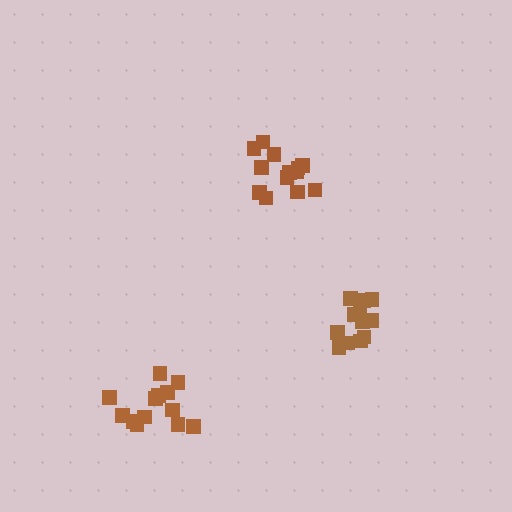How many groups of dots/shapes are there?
There are 3 groups.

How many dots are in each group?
Group 1: 13 dots, Group 2: 13 dots, Group 3: 12 dots (38 total).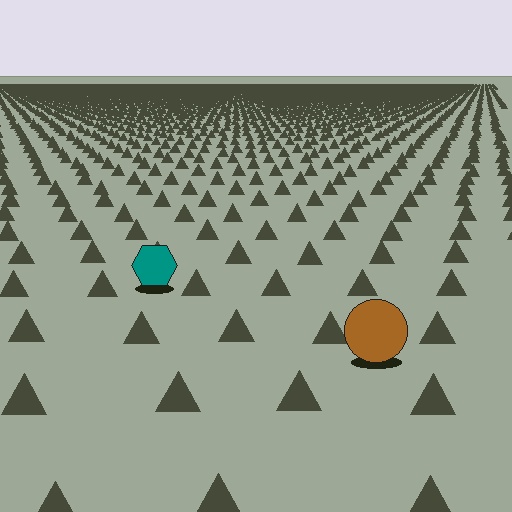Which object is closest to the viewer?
The brown circle is closest. The texture marks near it are larger and more spread out.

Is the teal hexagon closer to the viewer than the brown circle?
No. The brown circle is closer — you can tell from the texture gradient: the ground texture is coarser near it.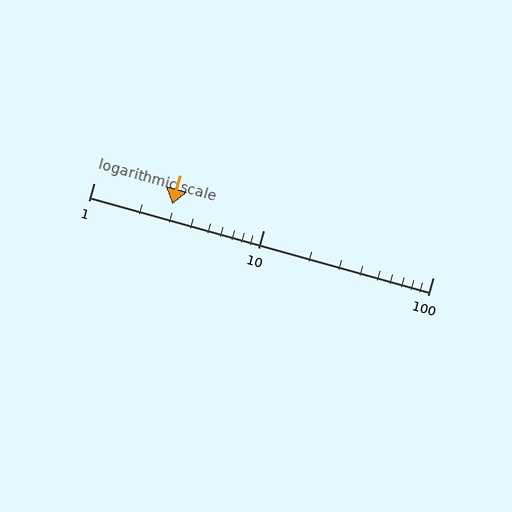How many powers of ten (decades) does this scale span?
The scale spans 2 decades, from 1 to 100.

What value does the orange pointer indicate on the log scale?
The pointer indicates approximately 2.9.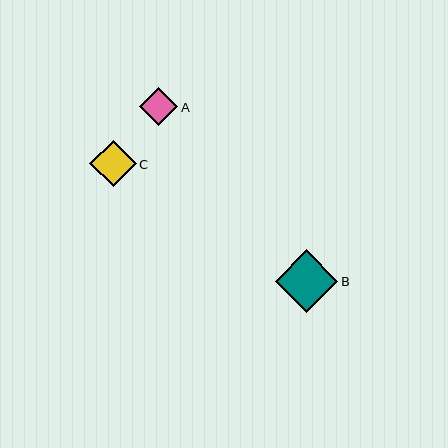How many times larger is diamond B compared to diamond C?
Diamond B is approximately 1.3 times the size of diamond C.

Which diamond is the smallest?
Diamond A is the smallest with a size of approximately 38 pixels.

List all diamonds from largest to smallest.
From largest to smallest: B, C, A.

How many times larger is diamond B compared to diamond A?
Diamond B is approximately 1.6 times the size of diamond A.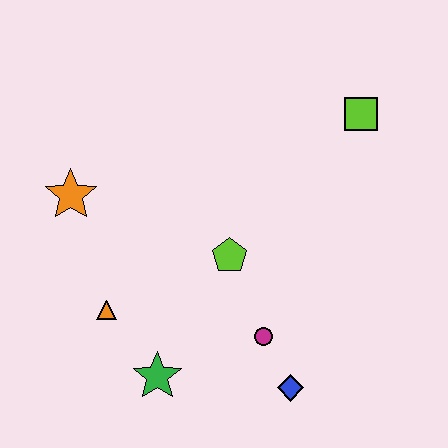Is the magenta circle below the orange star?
Yes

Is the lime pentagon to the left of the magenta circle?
Yes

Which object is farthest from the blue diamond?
The orange star is farthest from the blue diamond.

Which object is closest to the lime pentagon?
The magenta circle is closest to the lime pentagon.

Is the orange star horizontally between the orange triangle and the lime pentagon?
No